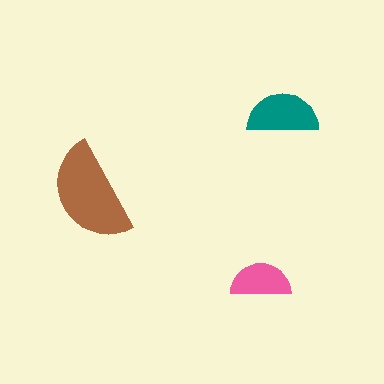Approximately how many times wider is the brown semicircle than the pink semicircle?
About 1.5 times wider.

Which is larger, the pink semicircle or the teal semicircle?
The teal one.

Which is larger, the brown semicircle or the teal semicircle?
The brown one.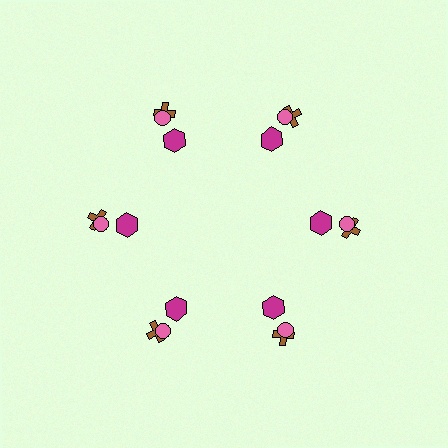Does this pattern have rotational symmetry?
Yes, this pattern has 6-fold rotational symmetry. It looks the same after rotating 60 degrees around the center.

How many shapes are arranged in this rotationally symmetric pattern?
There are 18 shapes, arranged in 6 groups of 3.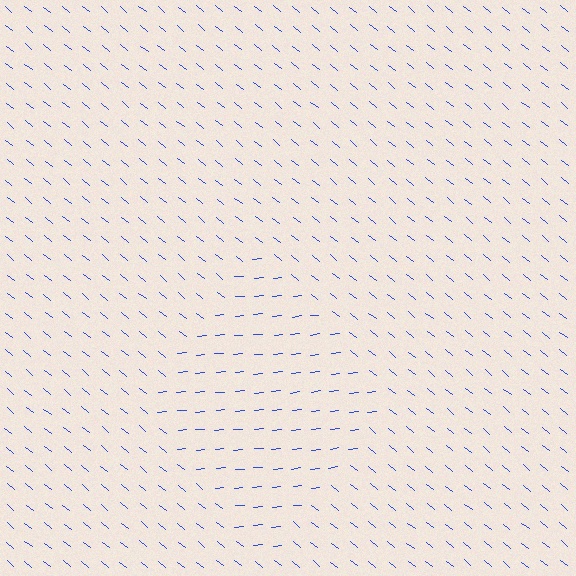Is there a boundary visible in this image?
Yes, there is a texture boundary formed by a change in line orientation.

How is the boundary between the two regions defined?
The boundary is defined purely by a change in line orientation (approximately 45 degrees difference). All lines are the same color and thickness.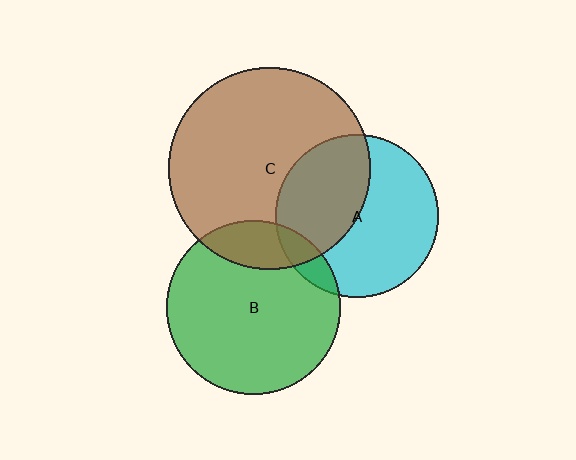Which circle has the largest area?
Circle C (brown).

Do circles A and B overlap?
Yes.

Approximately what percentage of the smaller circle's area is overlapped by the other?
Approximately 10%.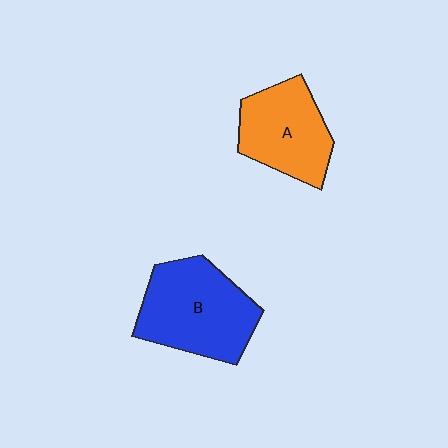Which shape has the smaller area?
Shape A (orange).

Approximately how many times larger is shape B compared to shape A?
Approximately 1.3 times.